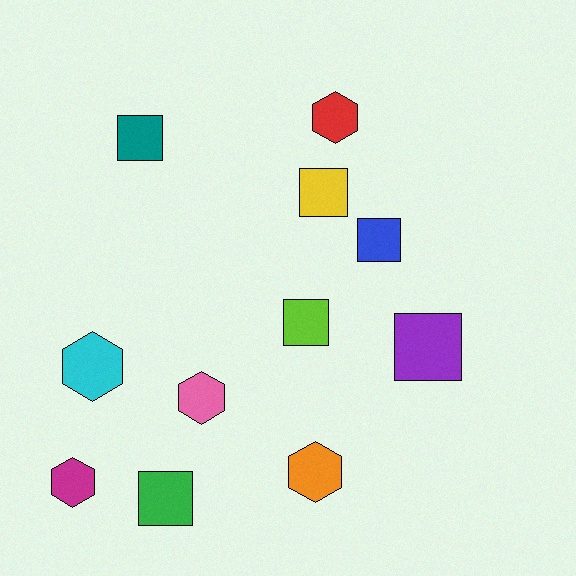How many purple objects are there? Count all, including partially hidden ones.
There is 1 purple object.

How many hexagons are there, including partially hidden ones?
There are 5 hexagons.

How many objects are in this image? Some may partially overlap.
There are 11 objects.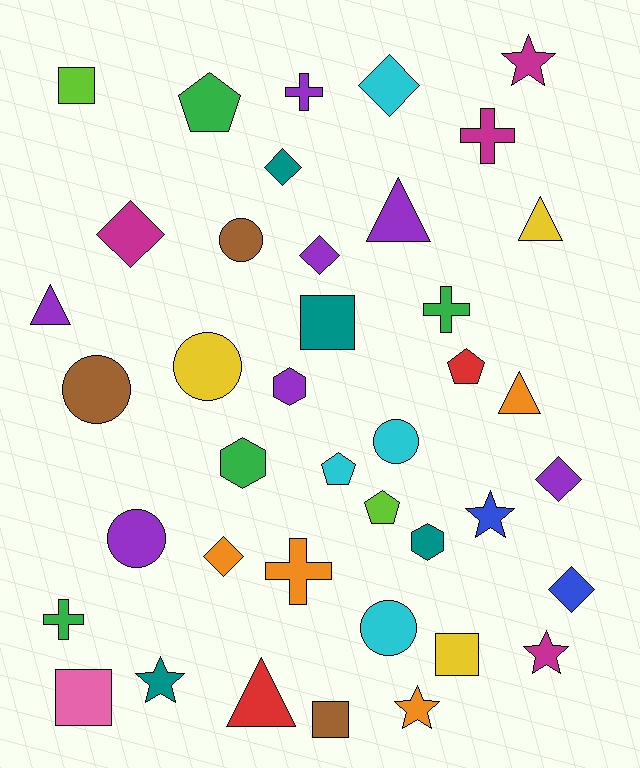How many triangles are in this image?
There are 5 triangles.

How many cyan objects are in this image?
There are 4 cyan objects.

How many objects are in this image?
There are 40 objects.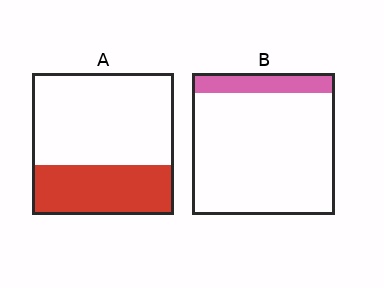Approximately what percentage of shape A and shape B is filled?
A is approximately 35% and B is approximately 15%.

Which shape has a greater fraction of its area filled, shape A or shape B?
Shape A.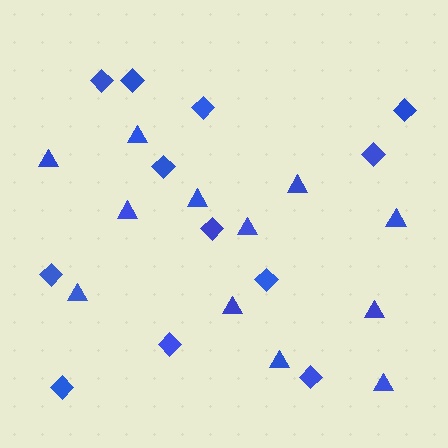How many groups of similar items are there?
There are 2 groups: one group of diamonds (12) and one group of triangles (12).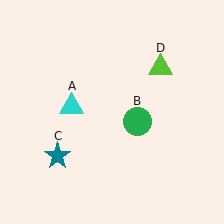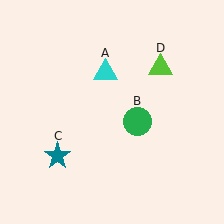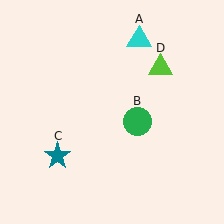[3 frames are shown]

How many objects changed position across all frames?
1 object changed position: cyan triangle (object A).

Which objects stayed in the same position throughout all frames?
Green circle (object B) and teal star (object C) and lime triangle (object D) remained stationary.